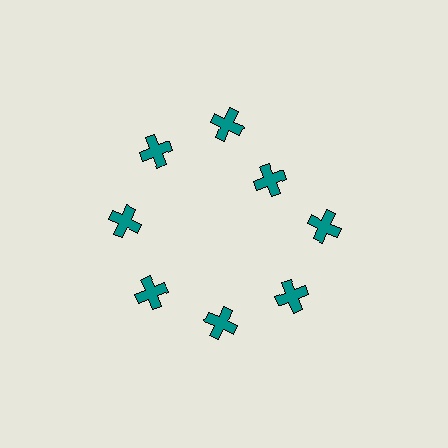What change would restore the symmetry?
The symmetry would be restored by moving it outward, back onto the ring so that all 8 crosses sit at equal angles and equal distance from the center.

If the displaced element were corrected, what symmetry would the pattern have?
It would have 8-fold rotational symmetry — the pattern would map onto itself every 45 degrees.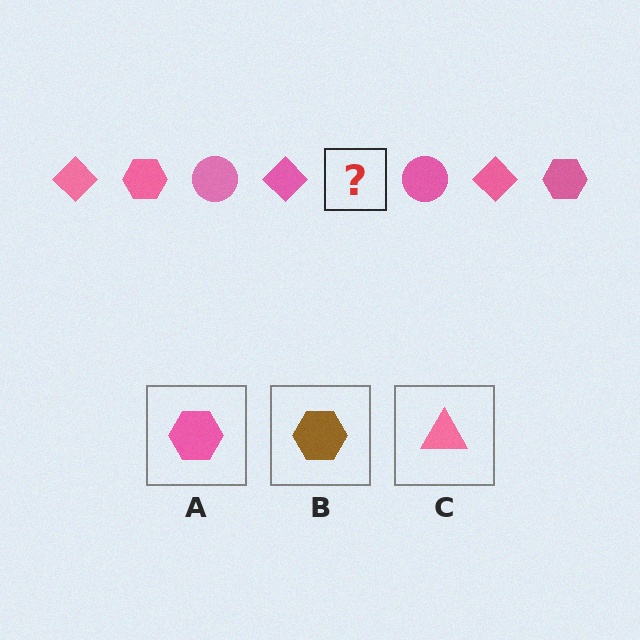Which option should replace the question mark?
Option A.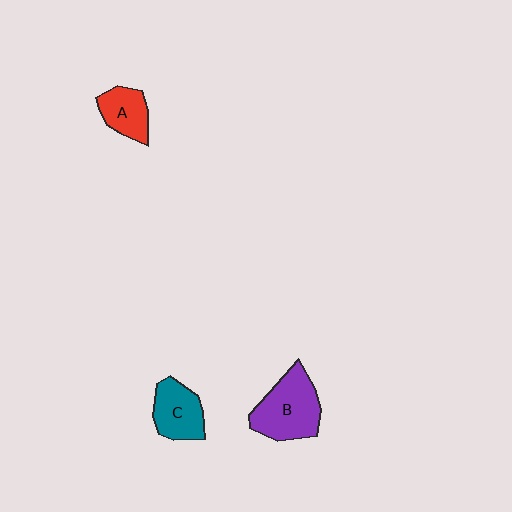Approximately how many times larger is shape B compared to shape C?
Approximately 1.4 times.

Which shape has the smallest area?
Shape A (red).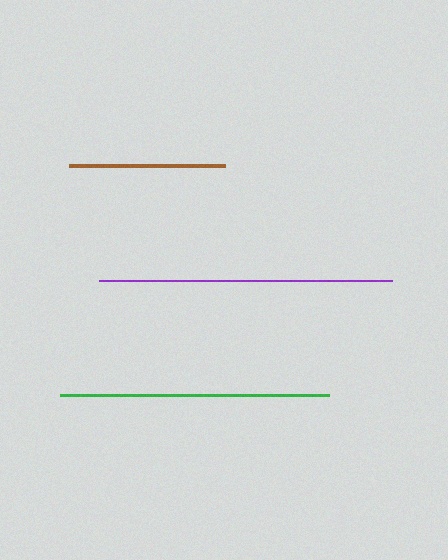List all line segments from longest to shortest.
From longest to shortest: purple, green, brown.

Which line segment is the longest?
The purple line is the longest at approximately 294 pixels.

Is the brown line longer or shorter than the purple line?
The purple line is longer than the brown line.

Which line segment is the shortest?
The brown line is the shortest at approximately 156 pixels.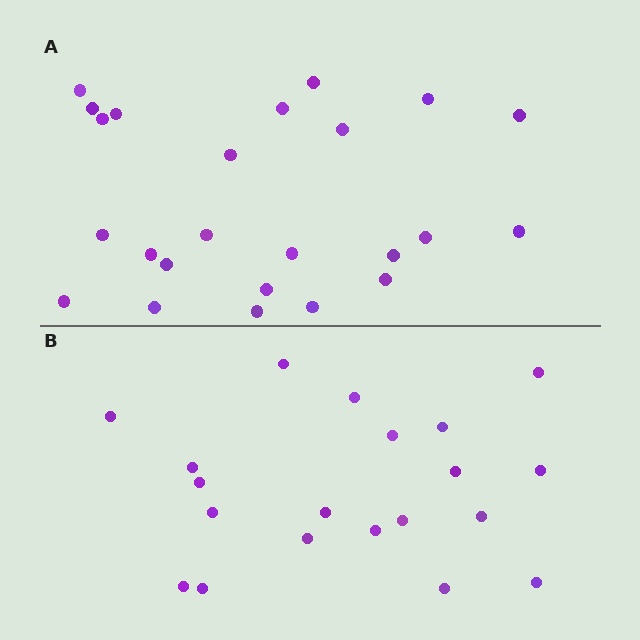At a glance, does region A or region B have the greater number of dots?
Region A (the top region) has more dots.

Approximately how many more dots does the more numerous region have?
Region A has about 4 more dots than region B.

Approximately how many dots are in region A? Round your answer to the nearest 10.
About 20 dots. (The exact count is 24, which rounds to 20.)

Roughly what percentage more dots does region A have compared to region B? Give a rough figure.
About 20% more.